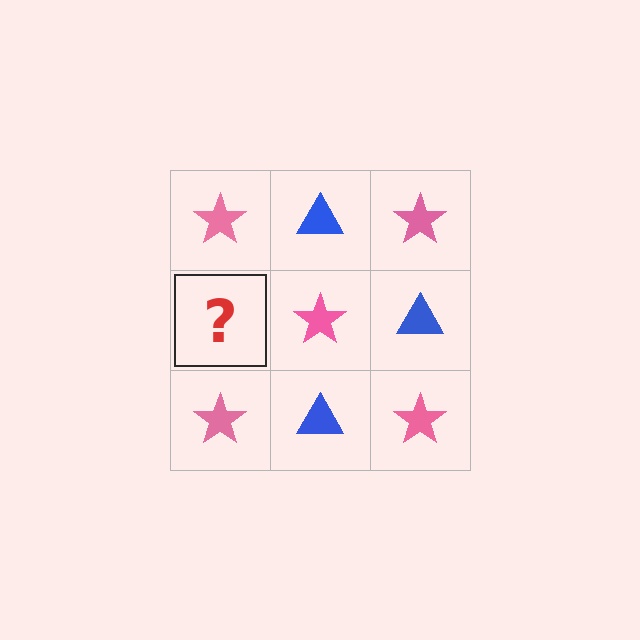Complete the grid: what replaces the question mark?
The question mark should be replaced with a blue triangle.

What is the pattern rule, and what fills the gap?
The rule is that it alternates pink star and blue triangle in a checkerboard pattern. The gap should be filled with a blue triangle.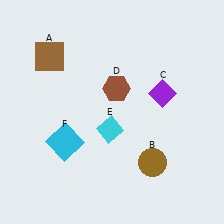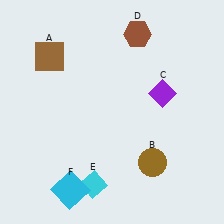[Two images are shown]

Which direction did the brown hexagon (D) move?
The brown hexagon (D) moved up.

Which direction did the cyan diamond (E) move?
The cyan diamond (E) moved down.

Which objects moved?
The objects that moved are: the brown hexagon (D), the cyan diamond (E), the cyan square (F).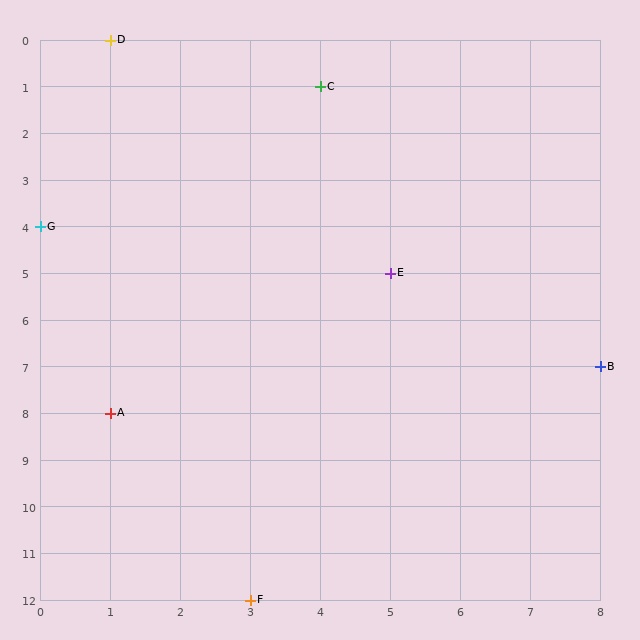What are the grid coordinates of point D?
Point D is at grid coordinates (1, 0).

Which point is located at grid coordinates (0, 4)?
Point G is at (0, 4).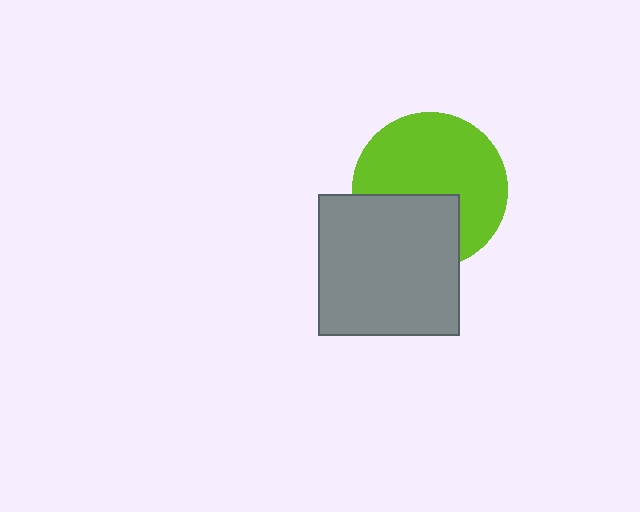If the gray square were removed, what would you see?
You would see the complete lime circle.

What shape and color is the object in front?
The object in front is a gray square.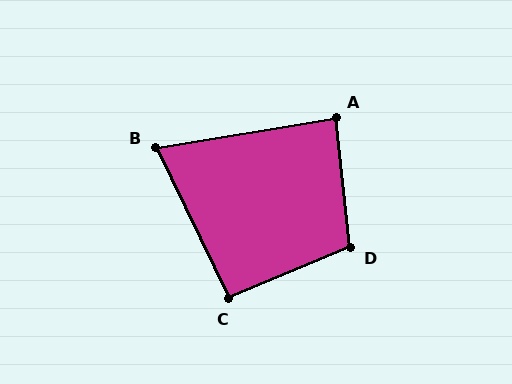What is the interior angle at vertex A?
Approximately 87 degrees (approximately right).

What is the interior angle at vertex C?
Approximately 93 degrees (approximately right).